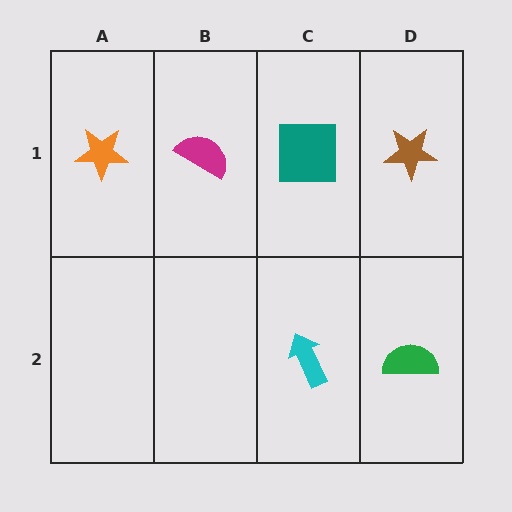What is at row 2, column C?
A cyan arrow.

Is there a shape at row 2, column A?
No, that cell is empty.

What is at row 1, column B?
A magenta semicircle.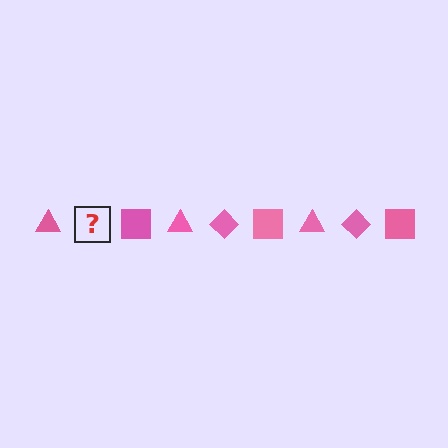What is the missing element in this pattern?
The missing element is a pink diamond.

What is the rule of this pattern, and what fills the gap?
The rule is that the pattern cycles through triangle, diamond, square shapes in pink. The gap should be filled with a pink diamond.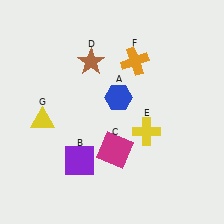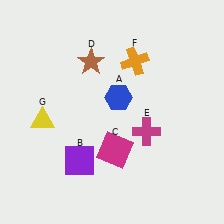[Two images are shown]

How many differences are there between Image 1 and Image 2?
There is 1 difference between the two images.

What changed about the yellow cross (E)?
In Image 1, E is yellow. In Image 2, it changed to magenta.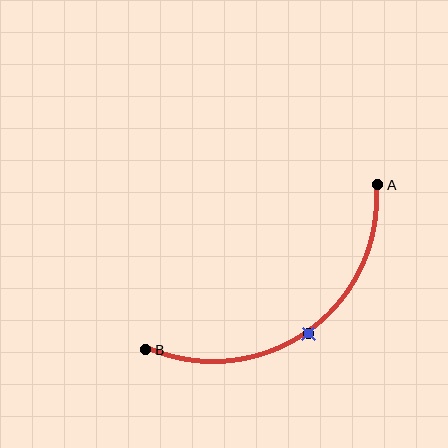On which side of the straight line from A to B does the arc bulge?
The arc bulges below and to the right of the straight line connecting A and B.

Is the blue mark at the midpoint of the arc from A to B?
Yes. The blue mark lies on the arc at equal arc-length from both A and B — it is the arc midpoint.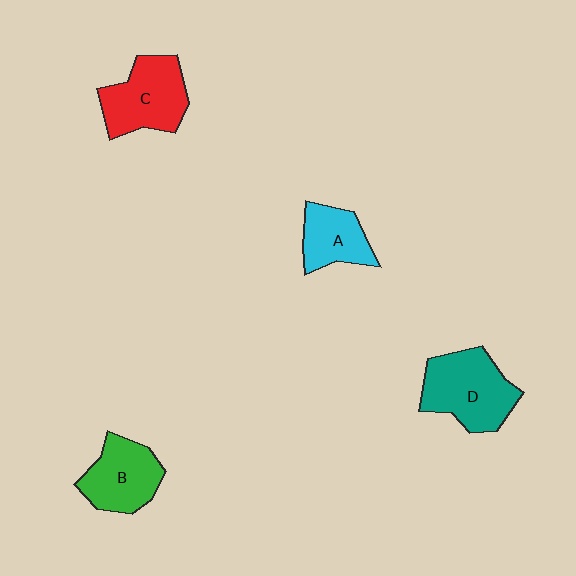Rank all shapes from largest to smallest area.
From largest to smallest: D (teal), C (red), B (green), A (cyan).